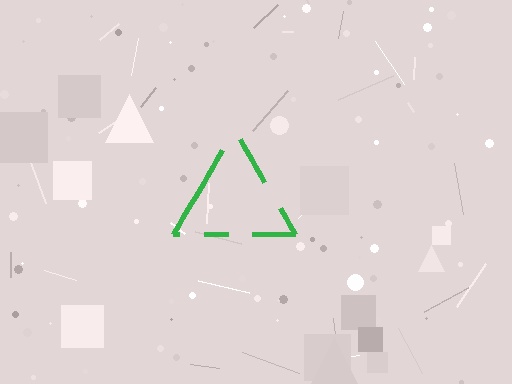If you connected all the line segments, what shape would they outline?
They would outline a triangle.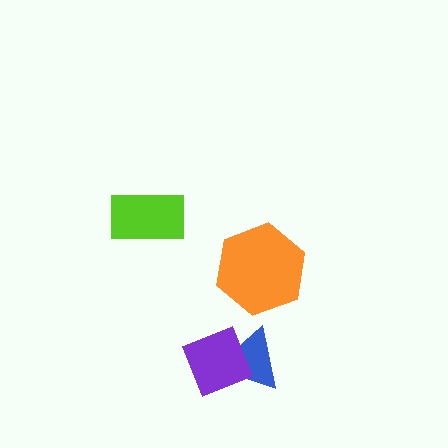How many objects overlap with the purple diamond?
1 object overlaps with the purple diamond.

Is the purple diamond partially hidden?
No, no other shape covers it.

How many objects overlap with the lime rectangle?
0 objects overlap with the lime rectangle.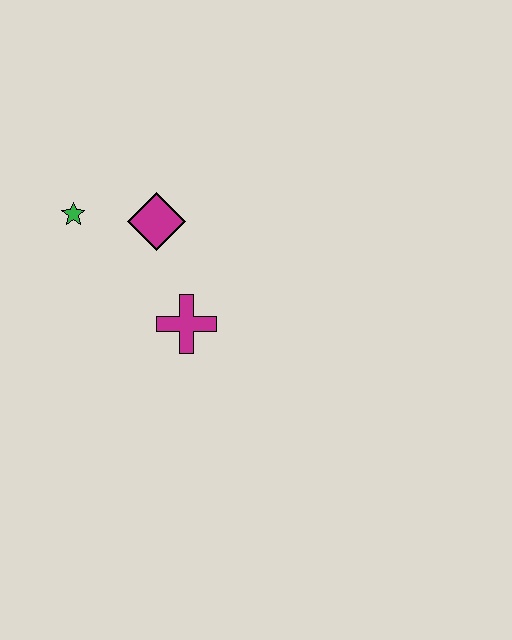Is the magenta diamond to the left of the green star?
No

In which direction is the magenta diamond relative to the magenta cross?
The magenta diamond is above the magenta cross.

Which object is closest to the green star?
The magenta diamond is closest to the green star.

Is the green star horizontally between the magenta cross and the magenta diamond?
No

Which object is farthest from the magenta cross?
The green star is farthest from the magenta cross.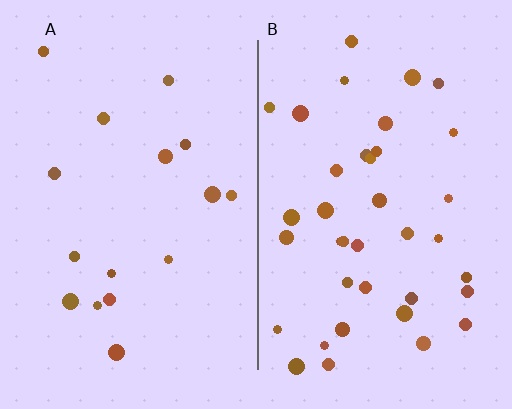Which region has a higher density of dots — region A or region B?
B (the right).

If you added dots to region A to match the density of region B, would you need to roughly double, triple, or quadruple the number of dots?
Approximately double.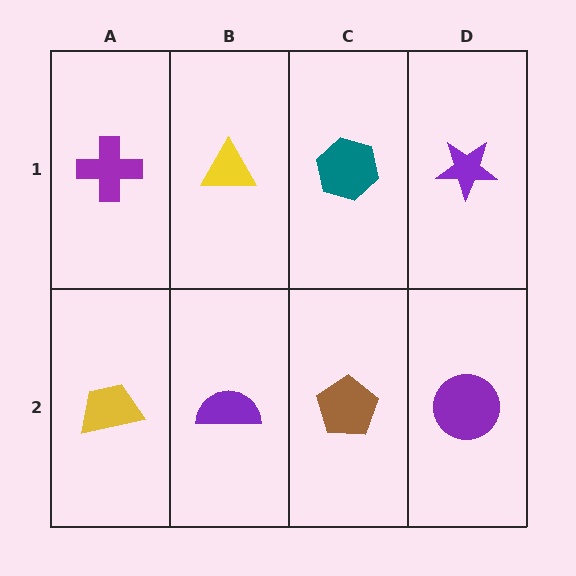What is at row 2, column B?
A purple semicircle.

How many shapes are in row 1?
4 shapes.